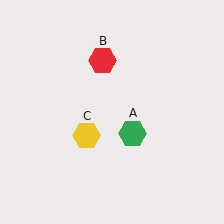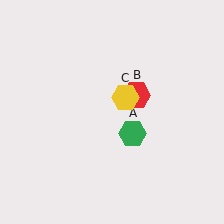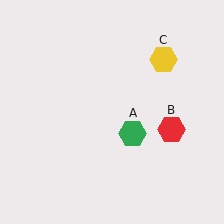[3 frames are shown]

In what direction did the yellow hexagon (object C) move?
The yellow hexagon (object C) moved up and to the right.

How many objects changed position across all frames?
2 objects changed position: red hexagon (object B), yellow hexagon (object C).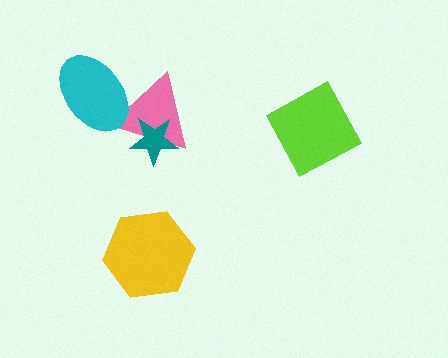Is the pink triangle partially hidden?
Yes, it is partially covered by another shape.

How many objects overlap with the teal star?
1 object overlaps with the teal star.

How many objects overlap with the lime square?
0 objects overlap with the lime square.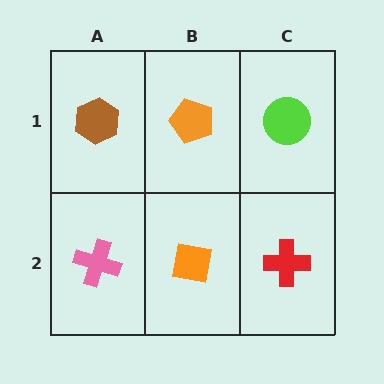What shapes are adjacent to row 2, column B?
An orange pentagon (row 1, column B), a pink cross (row 2, column A), a red cross (row 2, column C).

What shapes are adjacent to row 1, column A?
A pink cross (row 2, column A), an orange pentagon (row 1, column B).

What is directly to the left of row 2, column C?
An orange square.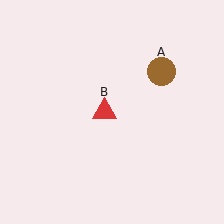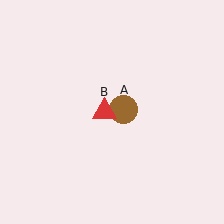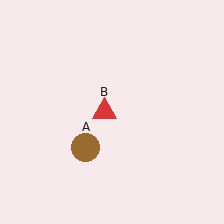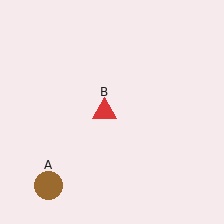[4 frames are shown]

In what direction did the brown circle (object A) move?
The brown circle (object A) moved down and to the left.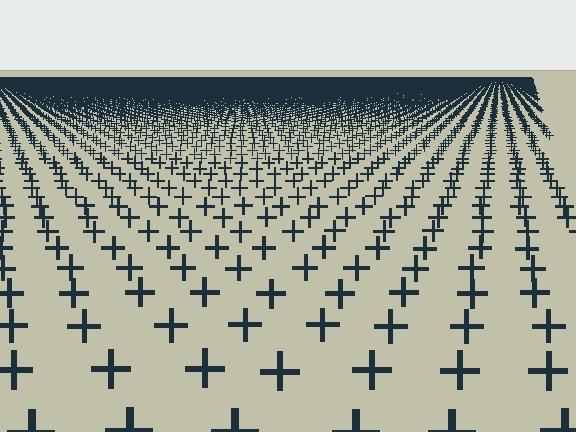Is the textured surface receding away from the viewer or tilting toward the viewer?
The surface is receding away from the viewer. Texture elements get smaller and denser toward the top.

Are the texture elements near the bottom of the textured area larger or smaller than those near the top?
Larger. Near the bottom, elements are closer to the viewer and appear at a bigger on-screen size.